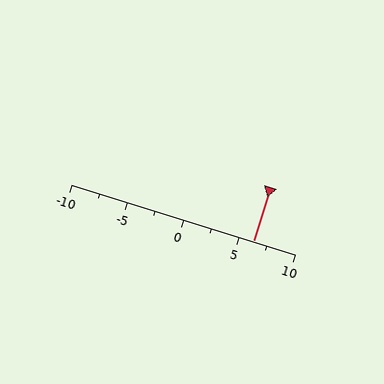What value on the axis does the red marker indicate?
The marker indicates approximately 6.2.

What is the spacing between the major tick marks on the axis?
The major ticks are spaced 5 apart.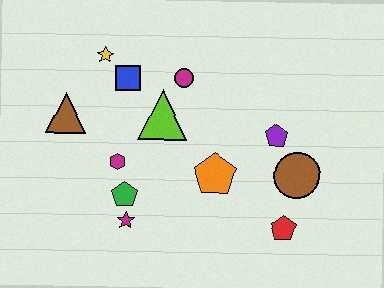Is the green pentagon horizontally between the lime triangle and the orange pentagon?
No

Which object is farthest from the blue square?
The red pentagon is farthest from the blue square.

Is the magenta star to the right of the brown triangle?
Yes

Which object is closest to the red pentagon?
The brown circle is closest to the red pentagon.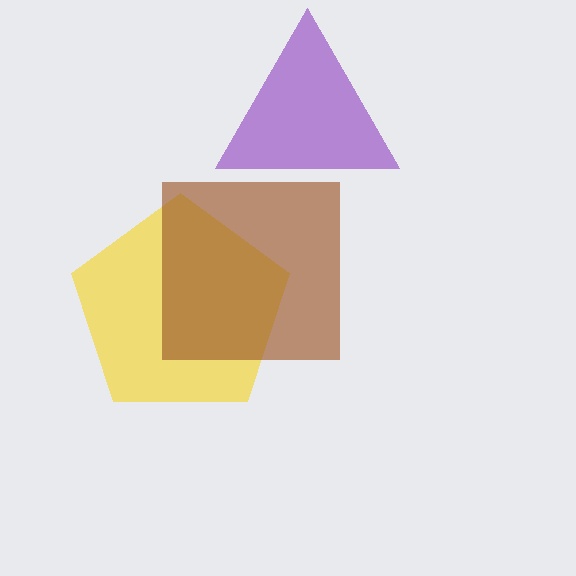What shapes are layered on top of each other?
The layered shapes are: a purple triangle, a yellow pentagon, a brown square.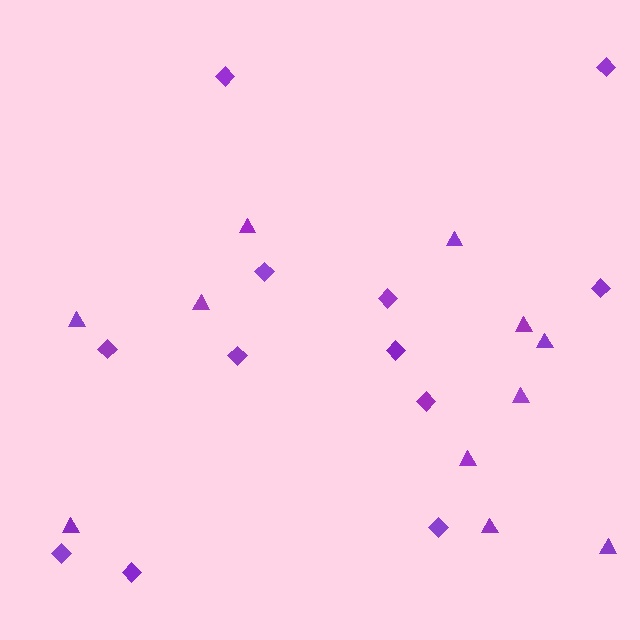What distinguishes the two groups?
There are 2 groups: one group of triangles (11) and one group of diamonds (12).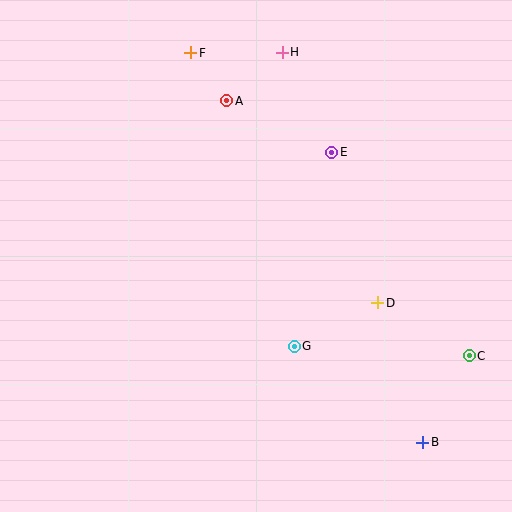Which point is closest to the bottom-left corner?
Point G is closest to the bottom-left corner.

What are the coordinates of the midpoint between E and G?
The midpoint between E and G is at (313, 249).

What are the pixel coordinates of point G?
Point G is at (294, 346).